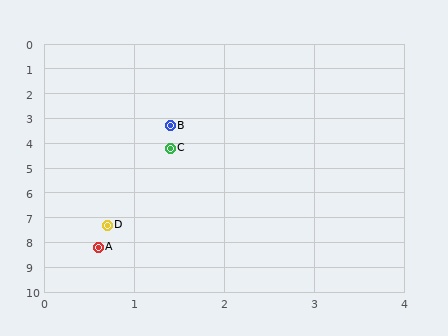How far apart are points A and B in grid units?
Points A and B are about 5.0 grid units apart.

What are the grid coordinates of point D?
Point D is at approximately (0.7, 7.3).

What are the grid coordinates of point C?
Point C is at approximately (1.4, 4.2).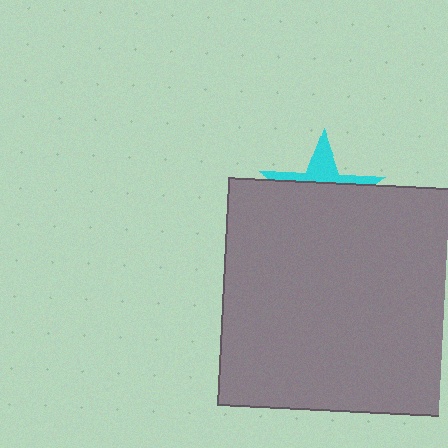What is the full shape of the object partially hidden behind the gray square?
The partially hidden object is a cyan star.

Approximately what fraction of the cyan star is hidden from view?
Roughly 68% of the cyan star is hidden behind the gray square.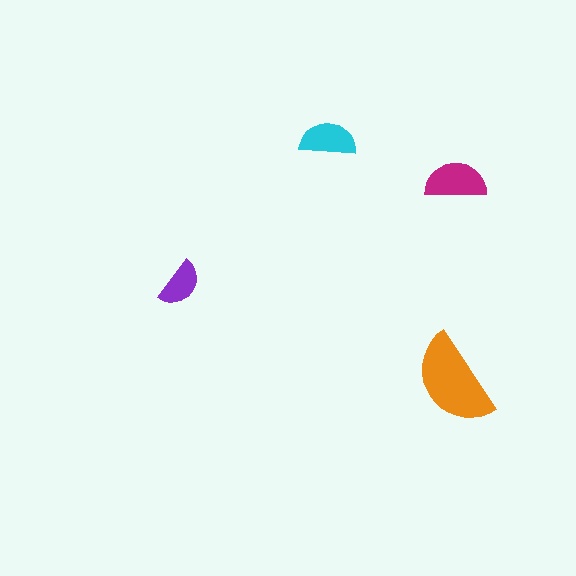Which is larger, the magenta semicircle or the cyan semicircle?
The magenta one.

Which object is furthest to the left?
The purple semicircle is leftmost.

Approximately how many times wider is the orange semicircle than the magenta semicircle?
About 1.5 times wider.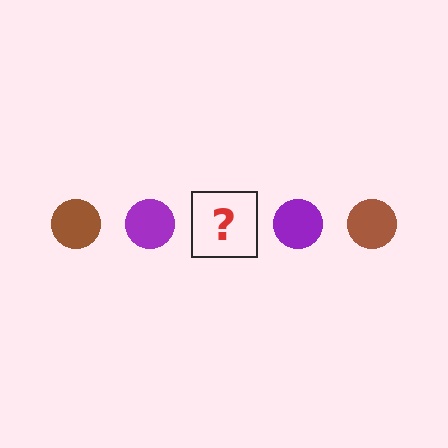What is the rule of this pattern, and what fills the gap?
The rule is that the pattern cycles through brown, purple circles. The gap should be filled with a brown circle.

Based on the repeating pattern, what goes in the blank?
The blank should be a brown circle.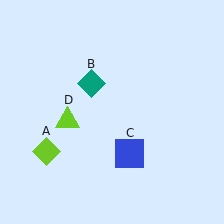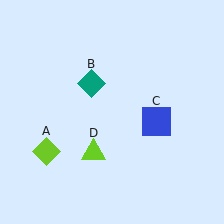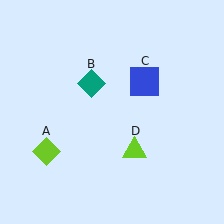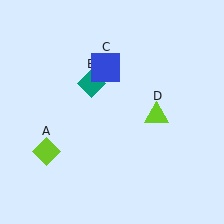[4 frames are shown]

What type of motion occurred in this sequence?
The blue square (object C), lime triangle (object D) rotated counterclockwise around the center of the scene.